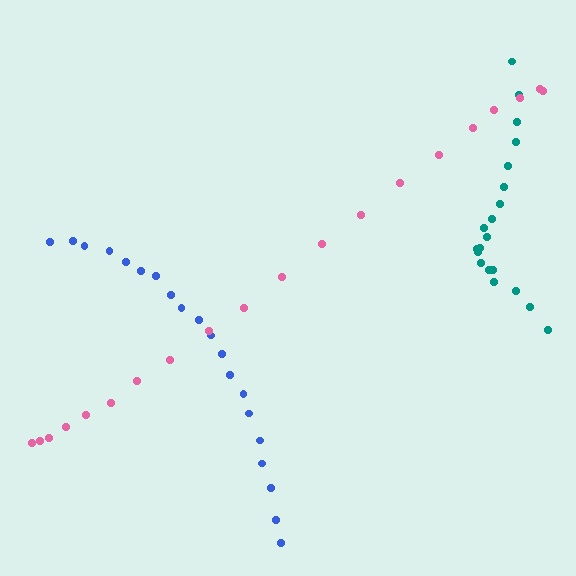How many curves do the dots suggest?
There are 3 distinct paths.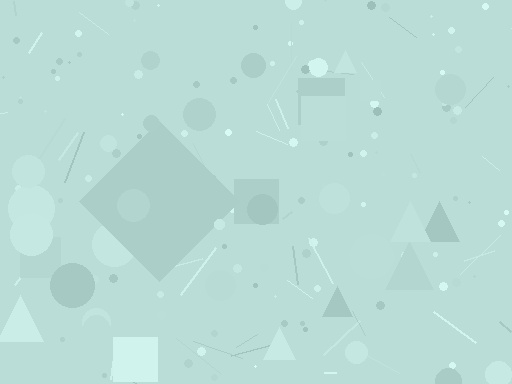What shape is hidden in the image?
A diamond is hidden in the image.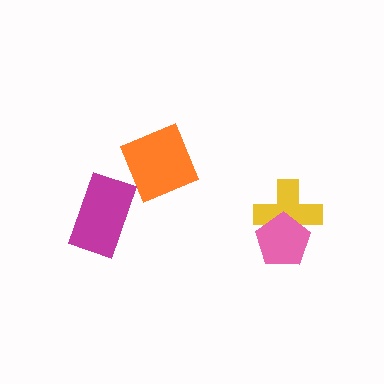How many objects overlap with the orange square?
0 objects overlap with the orange square.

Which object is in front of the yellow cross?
The pink pentagon is in front of the yellow cross.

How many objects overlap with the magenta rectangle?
0 objects overlap with the magenta rectangle.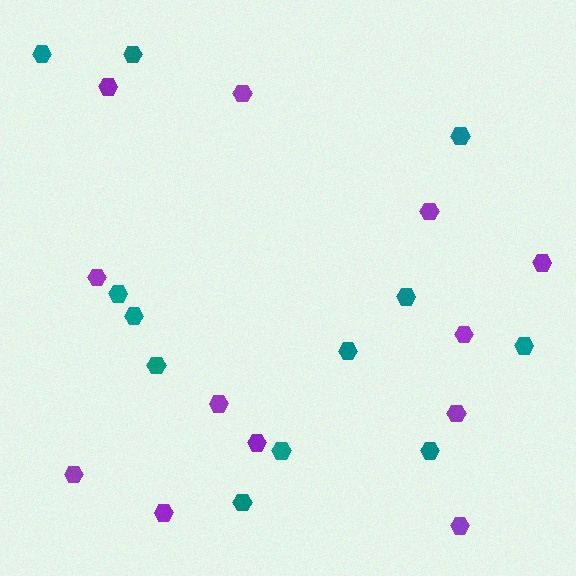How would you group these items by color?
There are 2 groups: one group of purple hexagons (12) and one group of teal hexagons (12).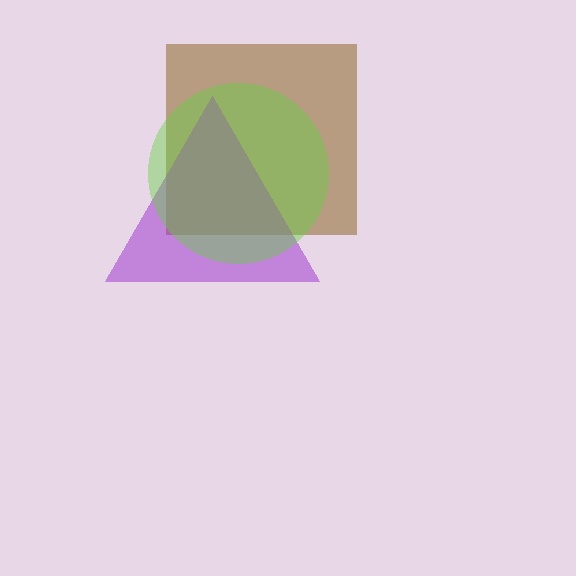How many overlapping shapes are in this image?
There are 3 overlapping shapes in the image.